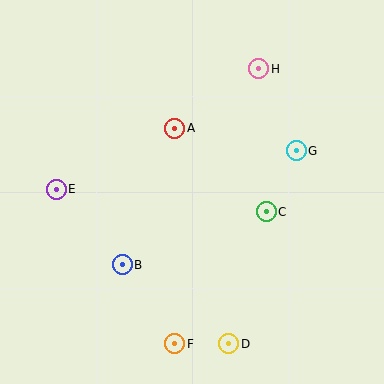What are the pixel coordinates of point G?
Point G is at (296, 151).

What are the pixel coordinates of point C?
Point C is at (266, 212).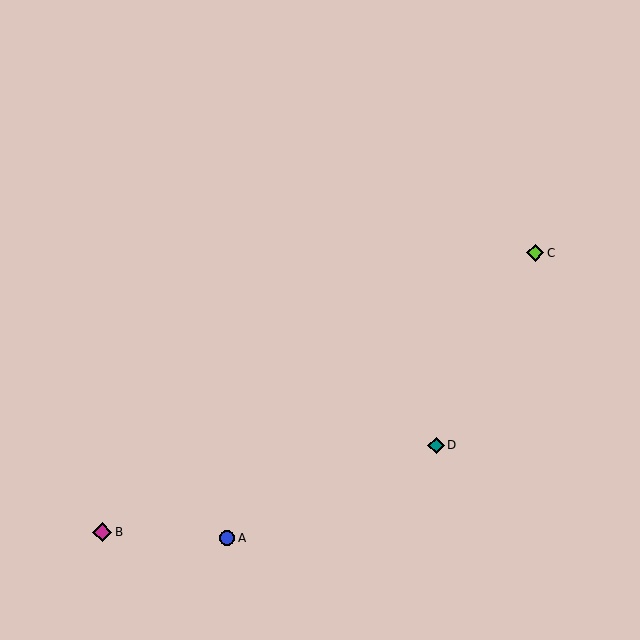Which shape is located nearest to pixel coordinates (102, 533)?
The magenta diamond (labeled B) at (102, 532) is nearest to that location.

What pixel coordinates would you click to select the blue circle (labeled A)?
Click at (227, 538) to select the blue circle A.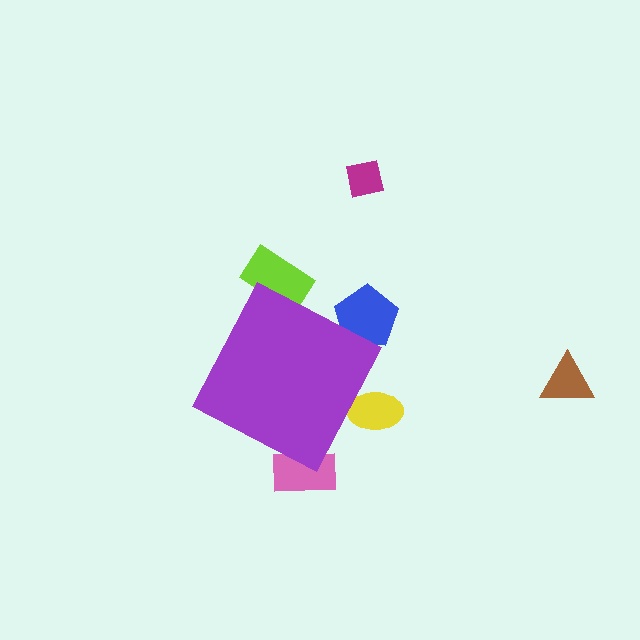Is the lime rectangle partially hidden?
Yes, the lime rectangle is partially hidden behind the purple diamond.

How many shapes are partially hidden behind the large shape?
4 shapes are partially hidden.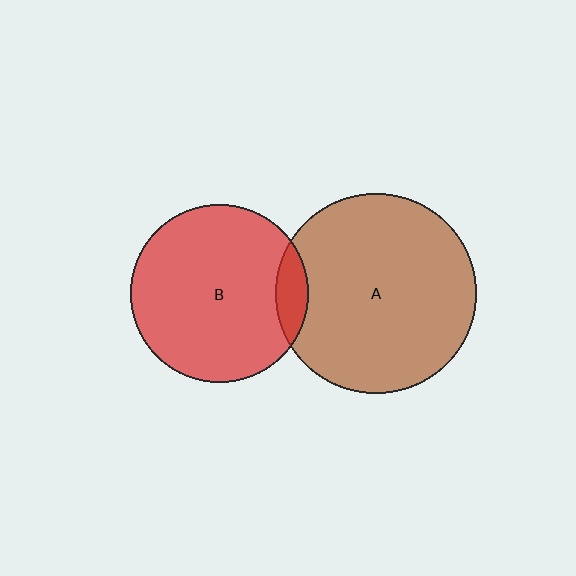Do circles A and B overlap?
Yes.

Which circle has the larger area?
Circle A (brown).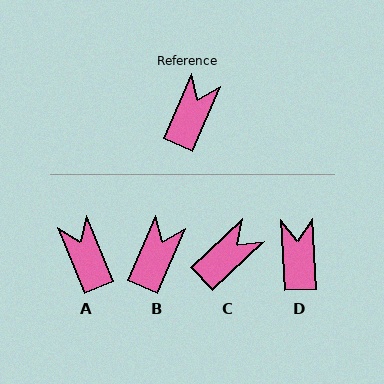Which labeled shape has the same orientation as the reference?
B.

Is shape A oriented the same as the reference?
No, it is off by about 45 degrees.